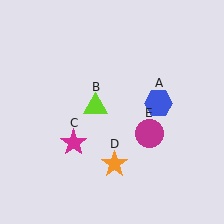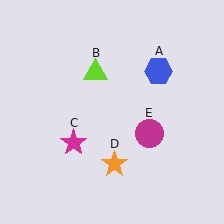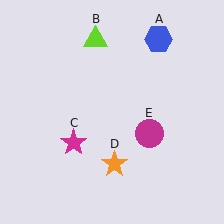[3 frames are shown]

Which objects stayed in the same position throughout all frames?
Magenta star (object C) and orange star (object D) and magenta circle (object E) remained stationary.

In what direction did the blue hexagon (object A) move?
The blue hexagon (object A) moved up.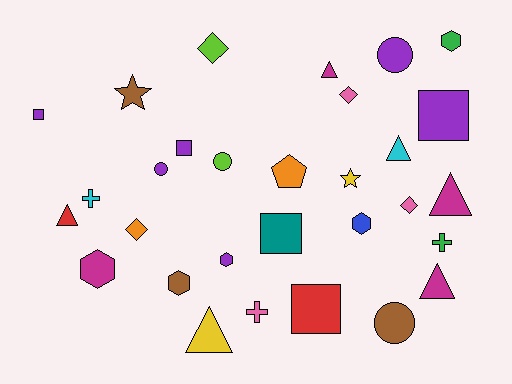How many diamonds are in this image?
There are 4 diamonds.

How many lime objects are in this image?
There are 2 lime objects.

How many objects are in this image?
There are 30 objects.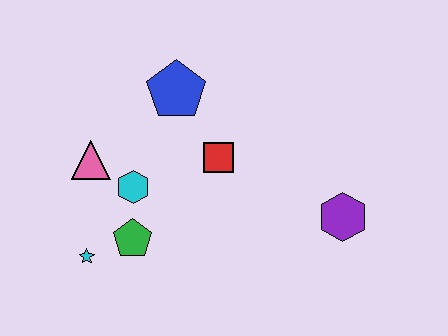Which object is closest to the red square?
The blue pentagon is closest to the red square.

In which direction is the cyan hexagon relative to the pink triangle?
The cyan hexagon is to the right of the pink triangle.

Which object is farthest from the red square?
The cyan star is farthest from the red square.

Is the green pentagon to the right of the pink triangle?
Yes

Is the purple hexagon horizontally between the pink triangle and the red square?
No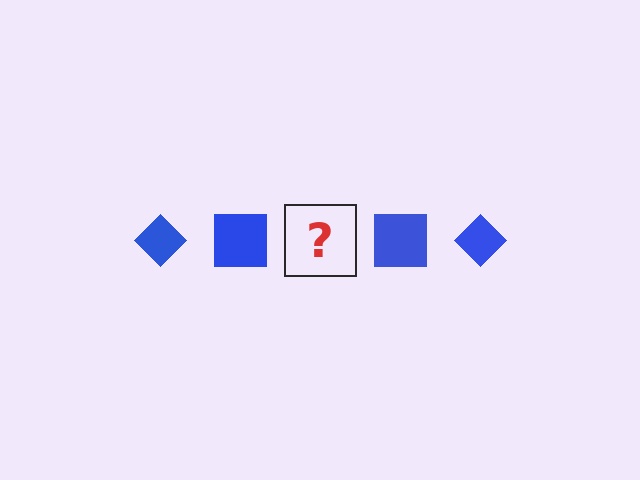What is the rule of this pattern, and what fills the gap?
The rule is that the pattern cycles through diamond, square shapes in blue. The gap should be filled with a blue diamond.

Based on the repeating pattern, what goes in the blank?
The blank should be a blue diamond.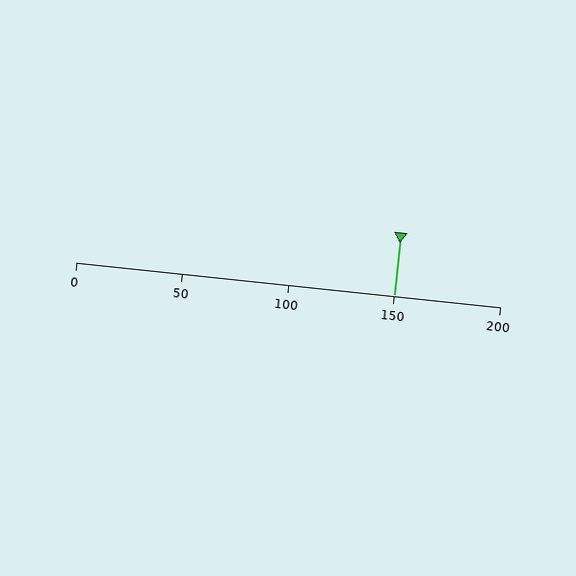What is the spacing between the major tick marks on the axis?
The major ticks are spaced 50 apart.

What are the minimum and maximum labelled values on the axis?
The axis runs from 0 to 200.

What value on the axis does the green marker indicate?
The marker indicates approximately 150.